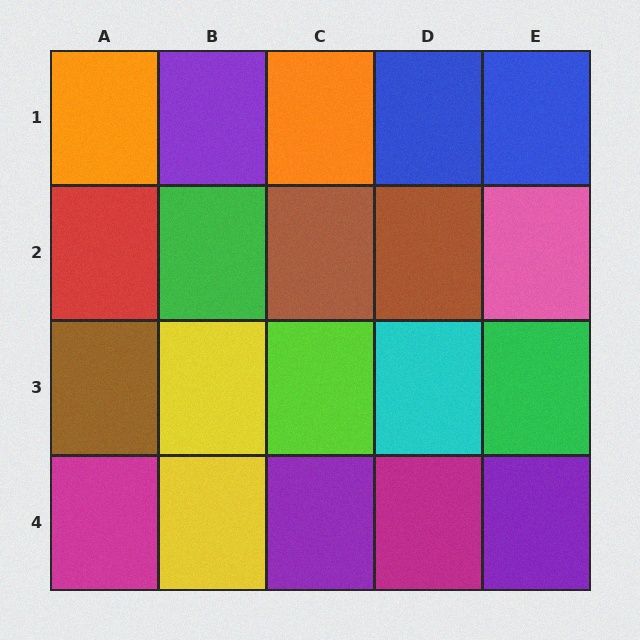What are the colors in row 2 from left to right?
Red, green, brown, brown, pink.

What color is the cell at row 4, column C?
Purple.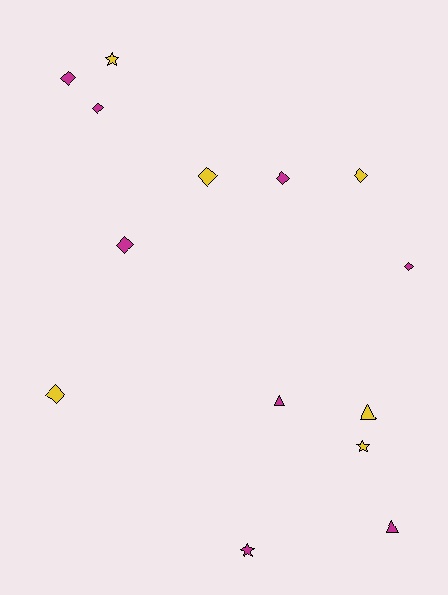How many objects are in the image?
There are 14 objects.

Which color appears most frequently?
Magenta, with 8 objects.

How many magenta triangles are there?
There are 2 magenta triangles.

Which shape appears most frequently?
Diamond, with 8 objects.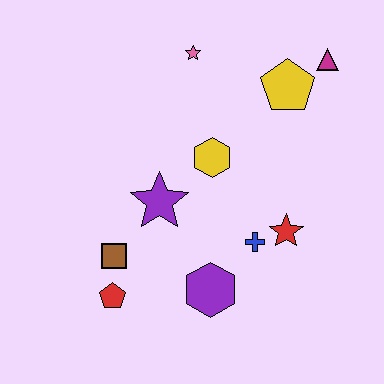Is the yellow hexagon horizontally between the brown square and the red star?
Yes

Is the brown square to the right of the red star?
No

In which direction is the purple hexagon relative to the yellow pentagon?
The purple hexagon is below the yellow pentagon.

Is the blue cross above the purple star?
No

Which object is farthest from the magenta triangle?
The red pentagon is farthest from the magenta triangle.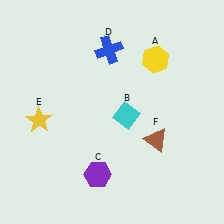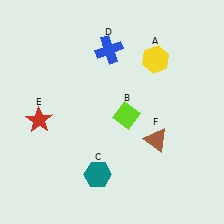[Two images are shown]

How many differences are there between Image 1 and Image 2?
There are 3 differences between the two images.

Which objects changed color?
B changed from cyan to lime. C changed from purple to teal. E changed from yellow to red.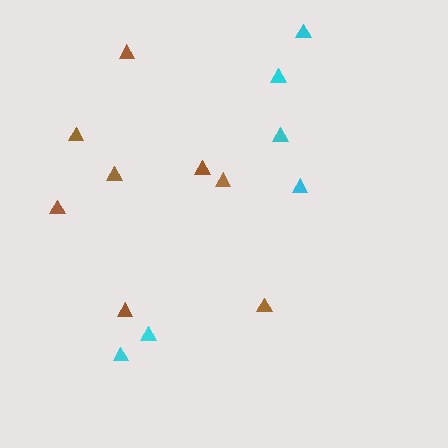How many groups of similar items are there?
There are 2 groups: one group of cyan triangles (6) and one group of brown triangles (8).